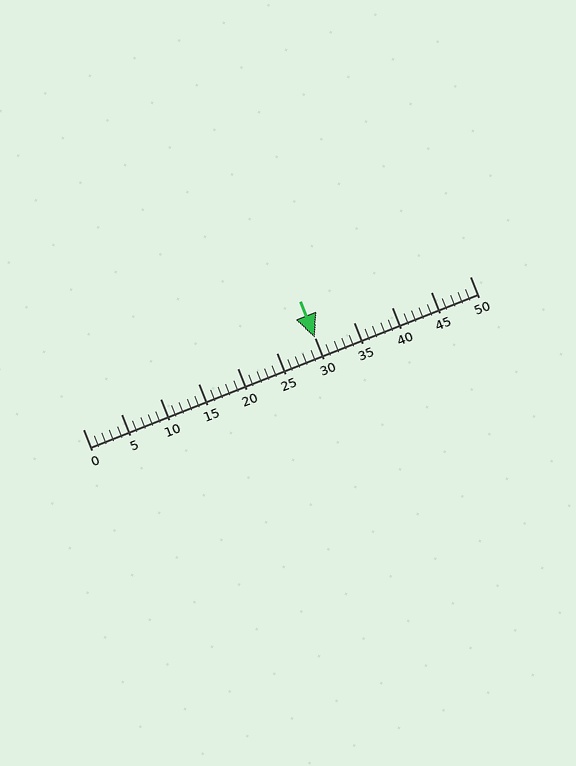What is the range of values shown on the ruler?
The ruler shows values from 0 to 50.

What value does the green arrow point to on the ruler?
The green arrow points to approximately 30.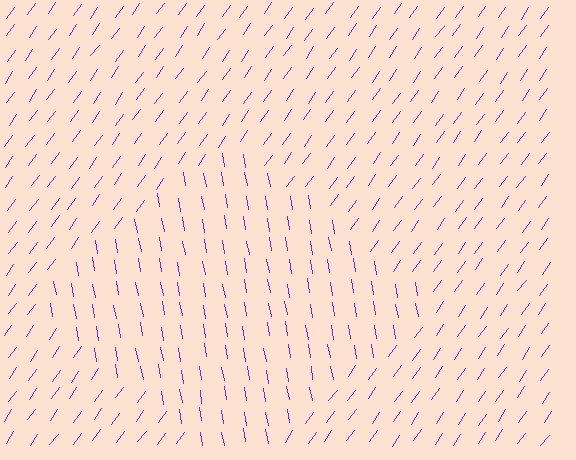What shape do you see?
I see a diamond.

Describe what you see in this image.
The image is filled with small purple line segments. A diamond region in the image has lines oriented differently from the surrounding lines, creating a visible texture boundary.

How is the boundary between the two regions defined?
The boundary is defined purely by a change in line orientation (approximately 45 degrees difference). All lines are the same color and thickness.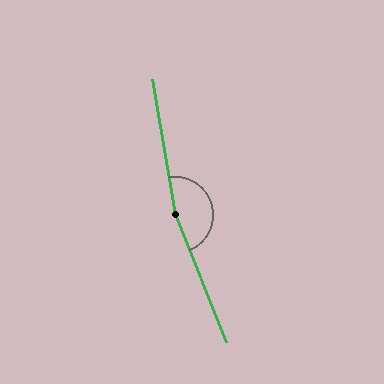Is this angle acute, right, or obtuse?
It is obtuse.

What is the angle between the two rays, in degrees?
Approximately 168 degrees.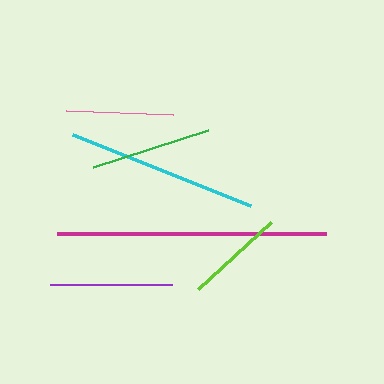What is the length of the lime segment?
The lime segment is approximately 98 pixels long.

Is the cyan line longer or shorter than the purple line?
The cyan line is longer than the purple line.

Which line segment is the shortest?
The lime line is the shortest at approximately 98 pixels.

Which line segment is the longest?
The magenta line is the longest at approximately 269 pixels.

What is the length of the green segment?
The green segment is approximately 121 pixels long.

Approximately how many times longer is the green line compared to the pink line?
The green line is approximately 1.1 times the length of the pink line.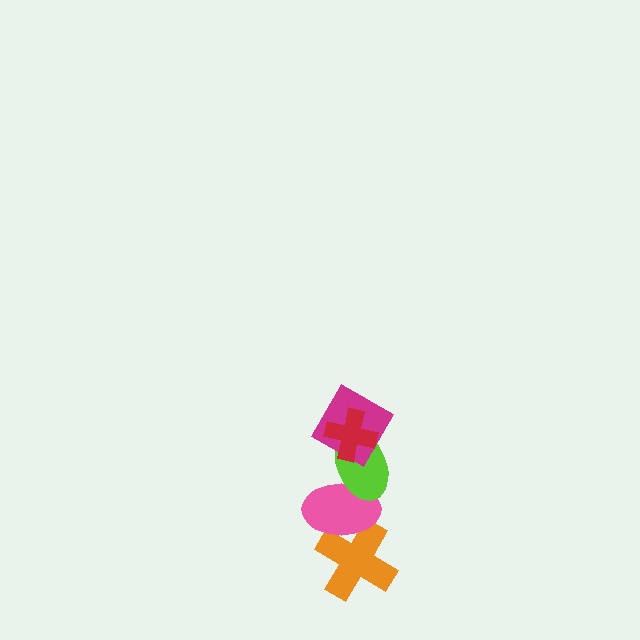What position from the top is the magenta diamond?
The magenta diamond is 2nd from the top.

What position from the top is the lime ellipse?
The lime ellipse is 3rd from the top.